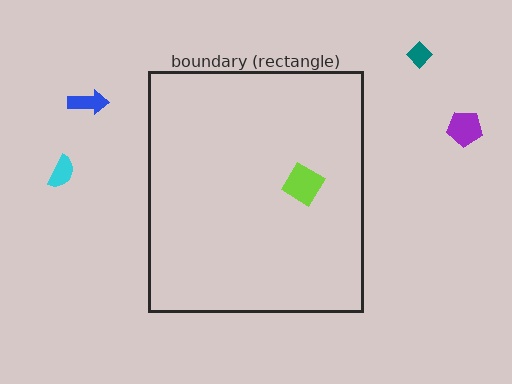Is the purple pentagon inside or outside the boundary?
Outside.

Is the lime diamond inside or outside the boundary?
Inside.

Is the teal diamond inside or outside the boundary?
Outside.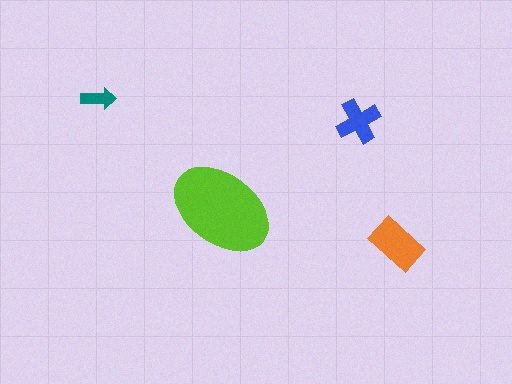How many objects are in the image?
There are 4 objects in the image.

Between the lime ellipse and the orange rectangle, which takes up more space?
The lime ellipse.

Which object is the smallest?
The teal arrow.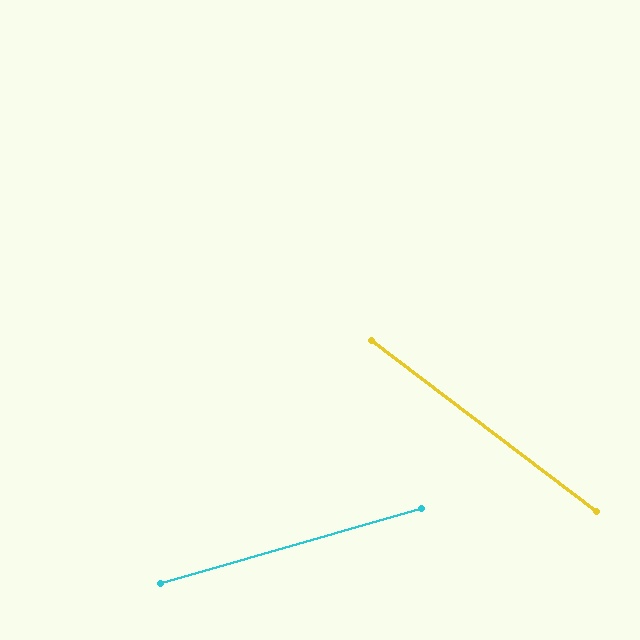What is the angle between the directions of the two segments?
Approximately 53 degrees.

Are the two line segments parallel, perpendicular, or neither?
Neither parallel nor perpendicular — they differ by about 53°.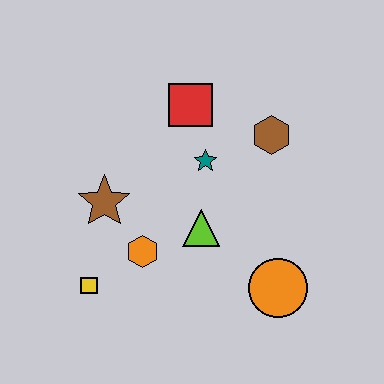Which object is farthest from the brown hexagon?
The yellow square is farthest from the brown hexagon.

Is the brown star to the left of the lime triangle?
Yes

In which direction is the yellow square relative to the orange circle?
The yellow square is to the left of the orange circle.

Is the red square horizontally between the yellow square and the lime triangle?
Yes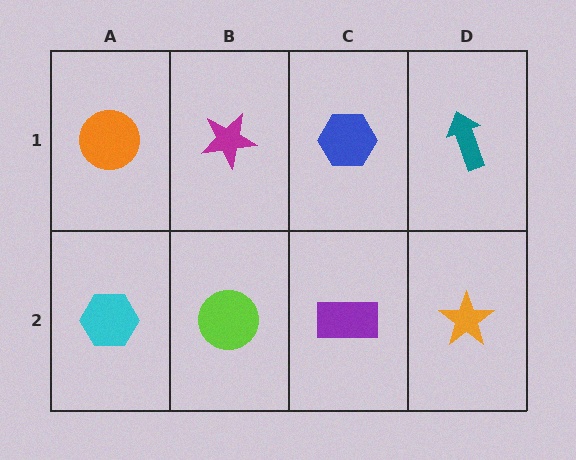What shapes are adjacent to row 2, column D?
A teal arrow (row 1, column D), a purple rectangle (row 2, column C).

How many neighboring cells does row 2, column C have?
3.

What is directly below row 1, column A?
A cyan hexagon.